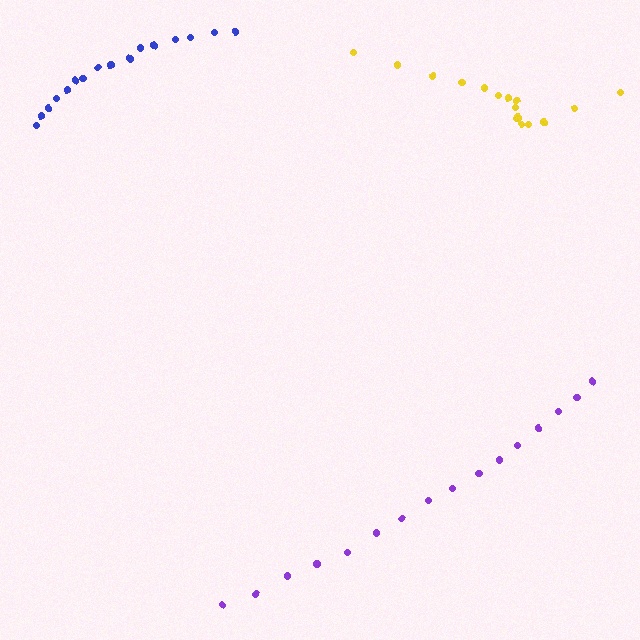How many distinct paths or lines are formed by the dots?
There are 3 distinct paths.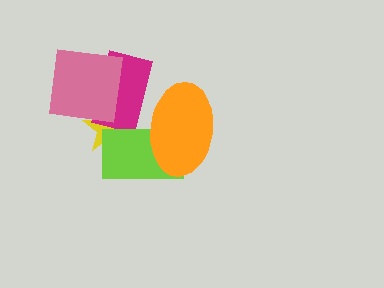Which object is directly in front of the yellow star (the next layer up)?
The magenta rectangle is directly in front of the yellow star.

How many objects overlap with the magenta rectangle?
4 objects overlap with the magenta rectangle.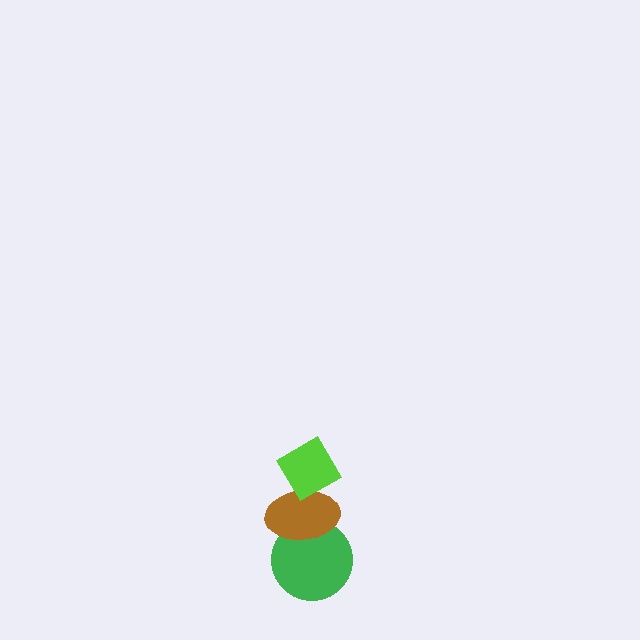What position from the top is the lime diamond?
The lime diamond is 1st from the top.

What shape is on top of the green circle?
The brown ellipse is on top of the green circle.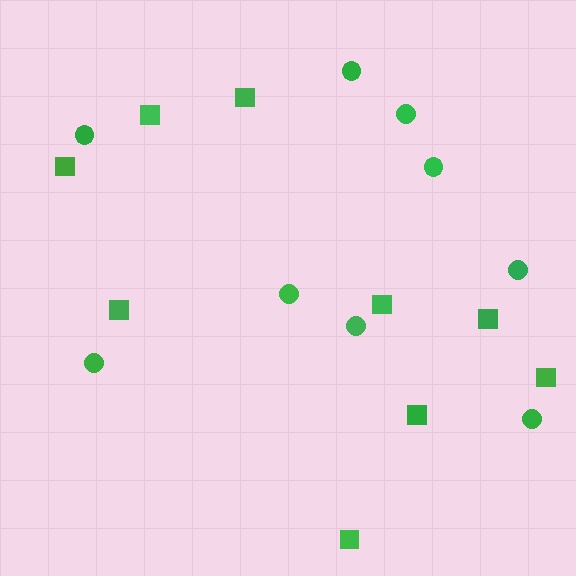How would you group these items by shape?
There are 2 groups: one group of circles (9) and one group of squares (9).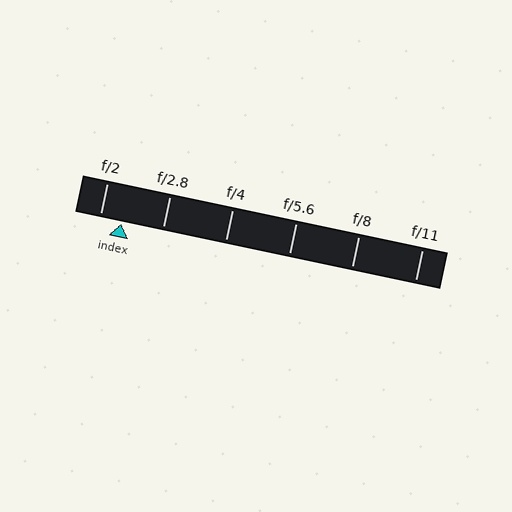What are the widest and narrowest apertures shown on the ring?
The widest aperture shown is f/2 and the narrowest is f/11.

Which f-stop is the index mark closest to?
The index mark is closest to f/2.